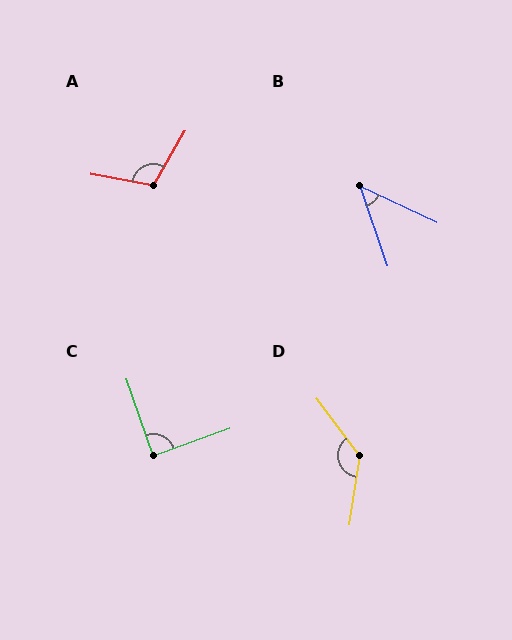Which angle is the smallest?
B, at approximately 46 degrees.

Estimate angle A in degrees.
Approximately 110 degrees.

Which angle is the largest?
D, at approximately 134 degrees.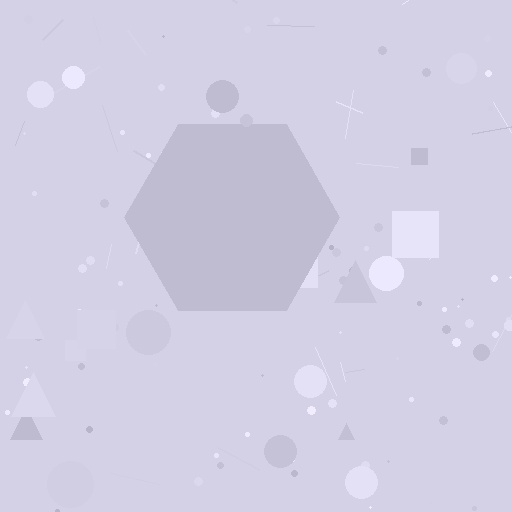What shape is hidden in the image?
A hexagon is hidden in the image.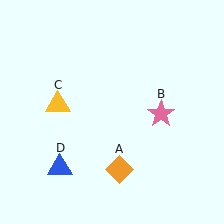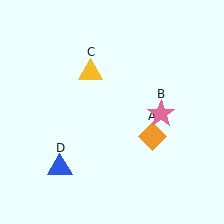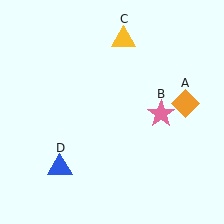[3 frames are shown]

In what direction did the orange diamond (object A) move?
The orange diamond (object A) moved up and to the right.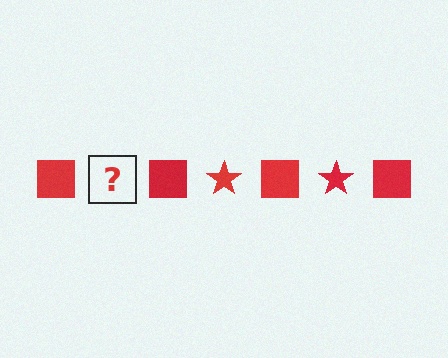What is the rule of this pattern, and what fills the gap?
The rule is that the pattern cycles through square, star shapes in red. The gap should be filled with a red star.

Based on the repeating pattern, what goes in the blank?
The blank should be a red star.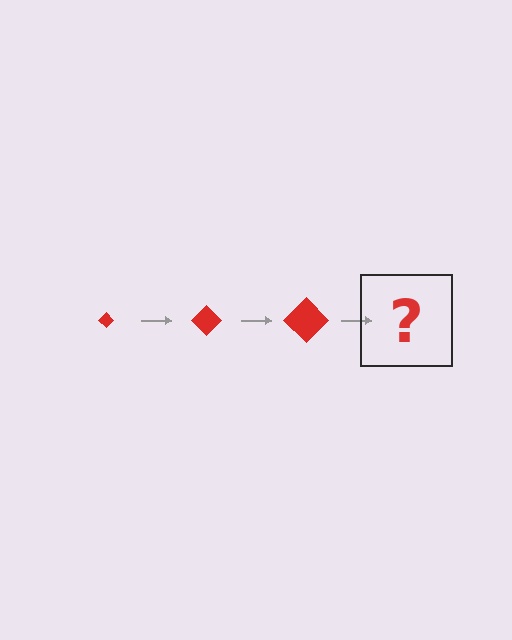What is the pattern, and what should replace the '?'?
The pattern is that the diamond gets progressively larger each step. The '?' should be a red diamond, larger than the previous one.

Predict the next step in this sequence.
The next step is a red diamond, larger than the previous one.